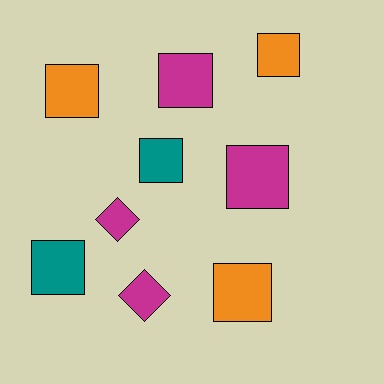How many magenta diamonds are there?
There are 2 magenta diamonds.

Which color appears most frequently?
Magenta, with 4 objects.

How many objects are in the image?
There are 9 objects.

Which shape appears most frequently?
Square, with 7 objects.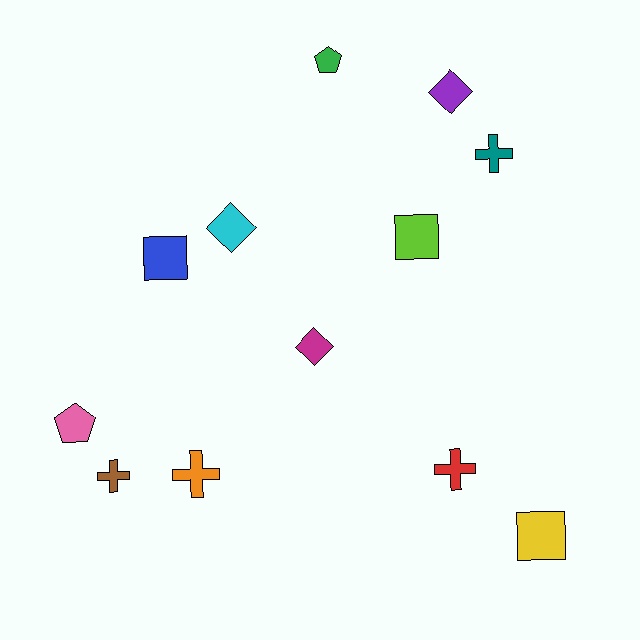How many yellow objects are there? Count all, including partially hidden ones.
There is 1 yellow object.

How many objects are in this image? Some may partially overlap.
There are 12 objects.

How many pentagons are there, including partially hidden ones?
There are 2 pentagons.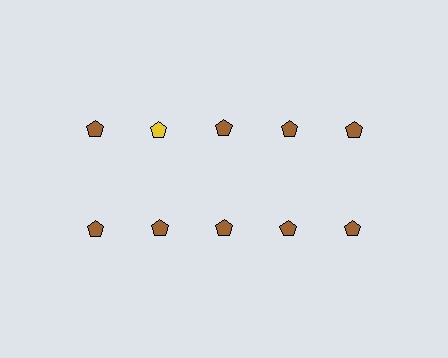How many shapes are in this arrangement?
There are 10 shapes arranged in a grid pattern.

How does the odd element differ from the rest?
It has a different color: yellow instead of brown.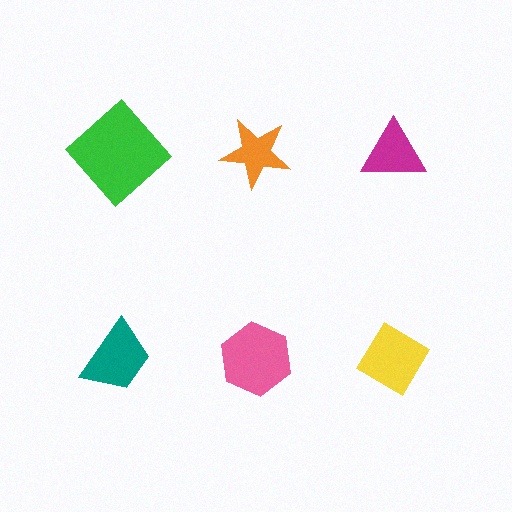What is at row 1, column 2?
An orange star.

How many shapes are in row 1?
3 shapes.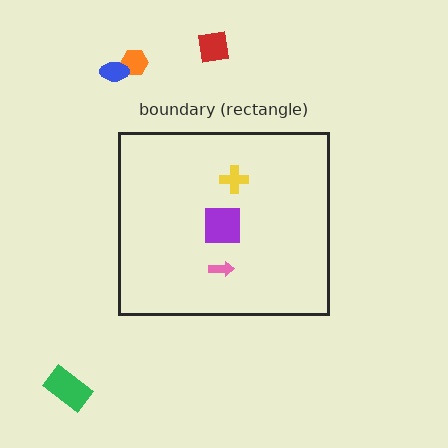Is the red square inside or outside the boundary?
Outside.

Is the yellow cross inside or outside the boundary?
Inside.